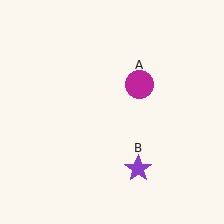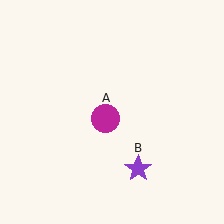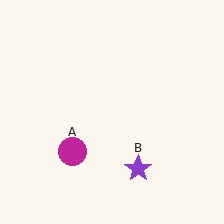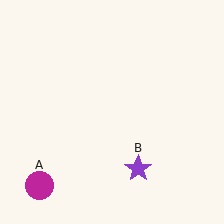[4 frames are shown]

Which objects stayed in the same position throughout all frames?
Purple star (object B) remained stationary.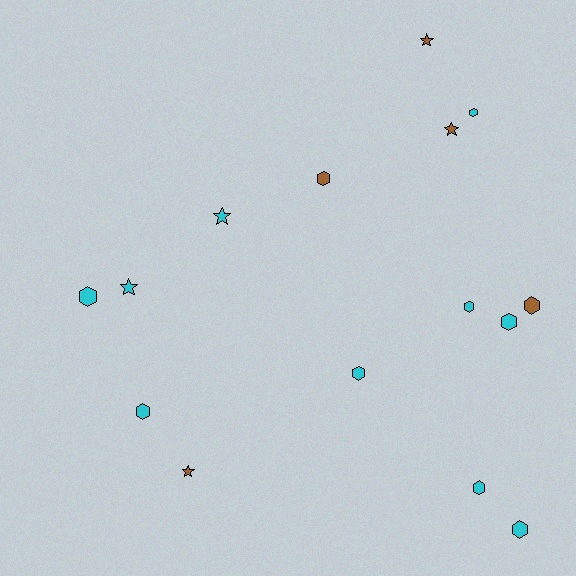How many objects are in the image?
There are 15 objects.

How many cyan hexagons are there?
There are 8 cyan hexagons.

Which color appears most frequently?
Cyan, with 10 objects.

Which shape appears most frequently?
Hexagon, with 10 objects.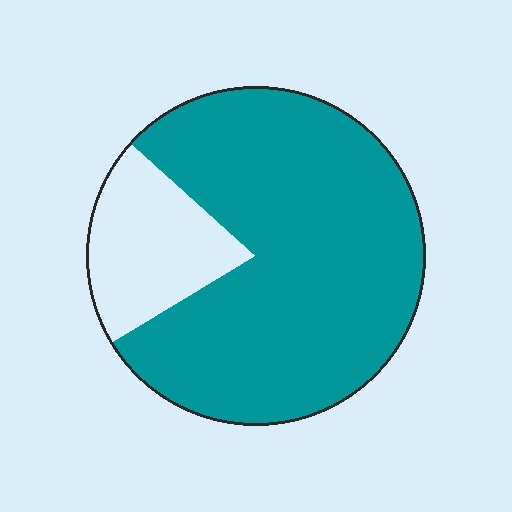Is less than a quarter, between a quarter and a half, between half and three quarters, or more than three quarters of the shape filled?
More than three quarters.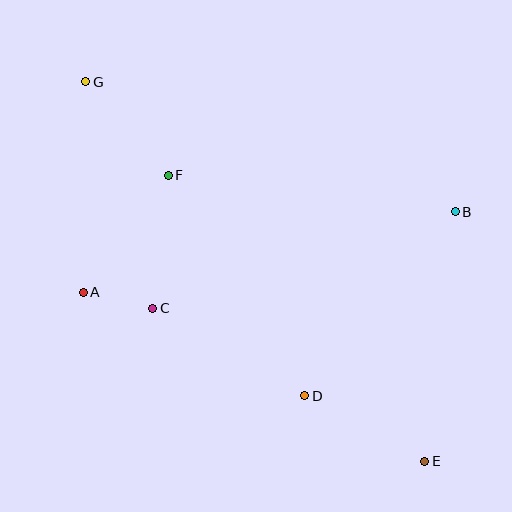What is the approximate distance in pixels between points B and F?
The distance between B and F is approximately 290 pixels.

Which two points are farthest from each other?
Points E and G are farthest from each other.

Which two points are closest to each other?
Points A and C are closest to each other.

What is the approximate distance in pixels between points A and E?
The distance between A and E is approximately 381 pixels.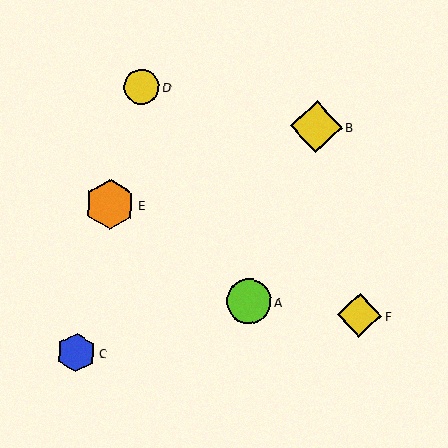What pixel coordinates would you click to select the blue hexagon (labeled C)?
Click at (76, 353) to select the blue hexagon C.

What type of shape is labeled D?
Shape D is a yellow circle.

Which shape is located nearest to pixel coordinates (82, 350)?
The blue hexagon (labeled C) at (76, 353) is nearest to that location.